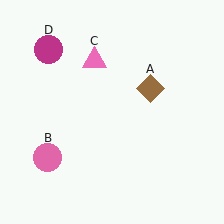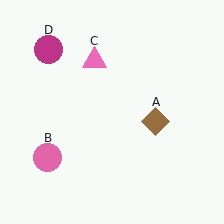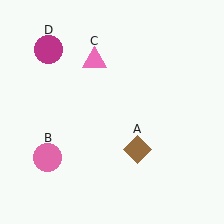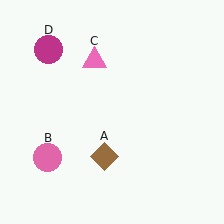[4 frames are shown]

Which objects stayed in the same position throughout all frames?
Pink circle (object B) and pink triangle (object C) and magenta circle (object D) remained stationary.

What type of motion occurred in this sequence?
The brown diamond (object A) rotated clockwise around the center of the scene.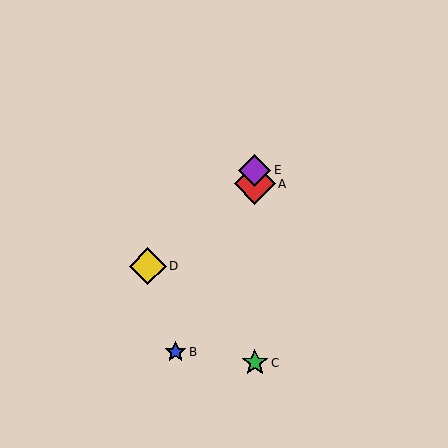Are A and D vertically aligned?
No, A is at x≈255 and D is at x≈148.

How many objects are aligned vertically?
3 objects (A, C, E) are aligned vertically.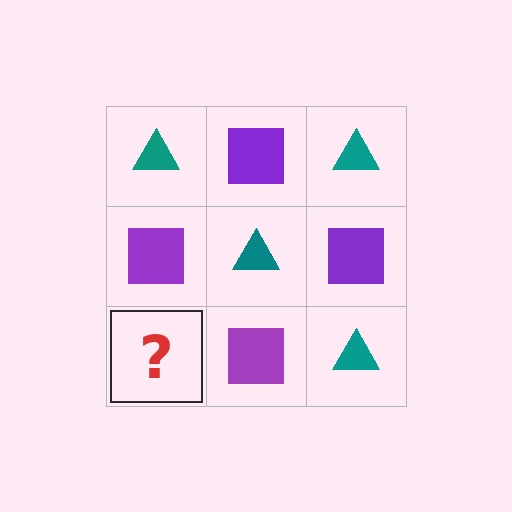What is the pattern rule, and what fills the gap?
The rule is that it alternates teal triangle and purple square in a checkerboard pattern. The gap should be filled with a teal triangle.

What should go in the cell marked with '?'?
The missing cell should contain a teal triangle.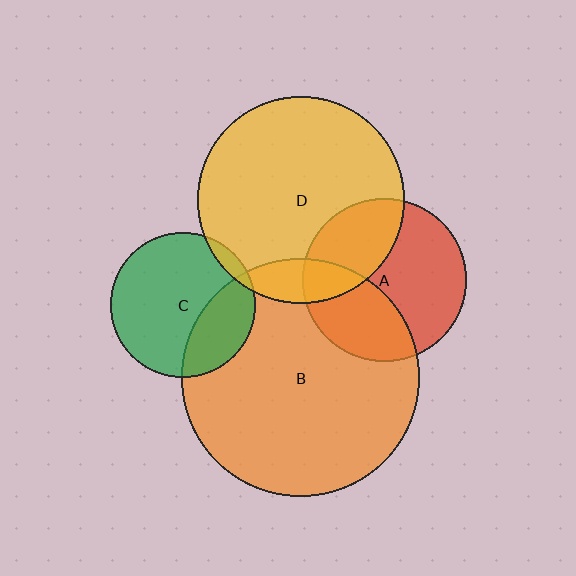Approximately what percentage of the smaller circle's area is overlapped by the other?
Approximately 5%.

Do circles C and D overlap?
Yes.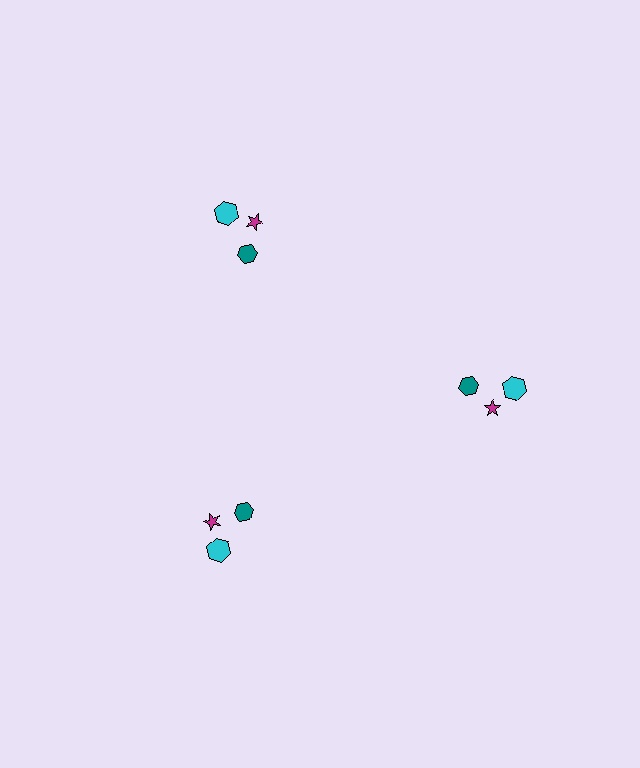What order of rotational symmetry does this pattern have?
This pattern has 3-fold rotational symmetry.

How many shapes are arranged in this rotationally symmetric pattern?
There are 9 shapes, arranged in 3 groups of 3.